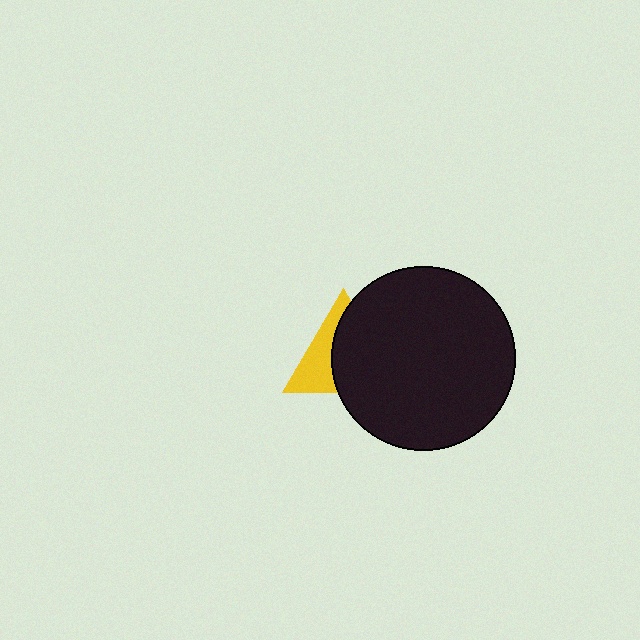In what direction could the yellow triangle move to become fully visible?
The yellow triangle could move left. That would shift it out from behind the black circle entirely.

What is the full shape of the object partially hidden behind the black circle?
The partially hidden object is a yellow triangle.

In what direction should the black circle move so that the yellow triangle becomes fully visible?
The black circle should move right. That is the shortest direction to clear the overlap and leave the yellow triangle fully visible.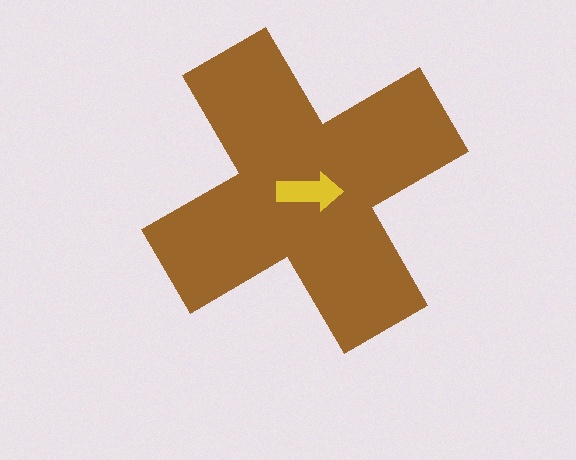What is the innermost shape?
The yellow arrow.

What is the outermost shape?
The brown cross.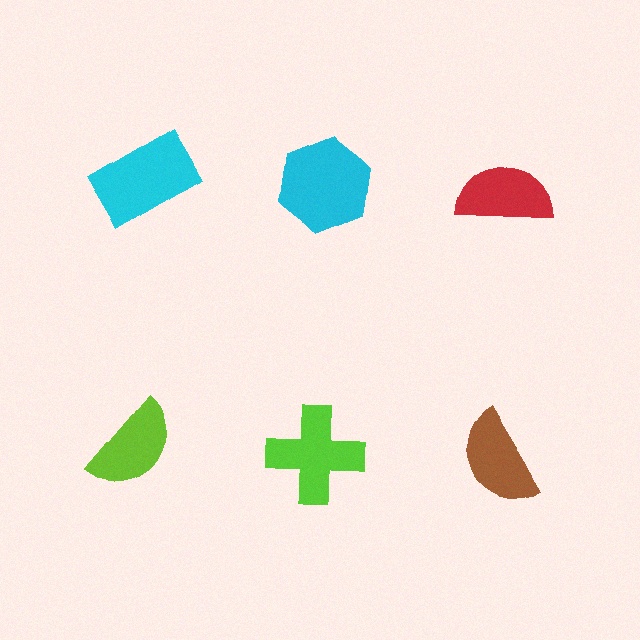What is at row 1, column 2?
A cyan hexagon.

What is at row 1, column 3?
A red semicircle.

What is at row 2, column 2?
A lime cross.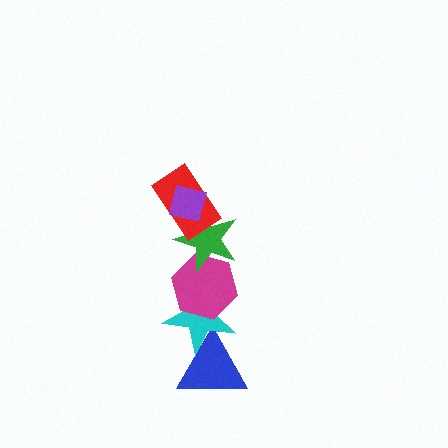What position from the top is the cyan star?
The cyan star is 5th from the top.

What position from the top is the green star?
The green star is 3rd from the top.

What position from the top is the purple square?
The purple square is 1st from the top.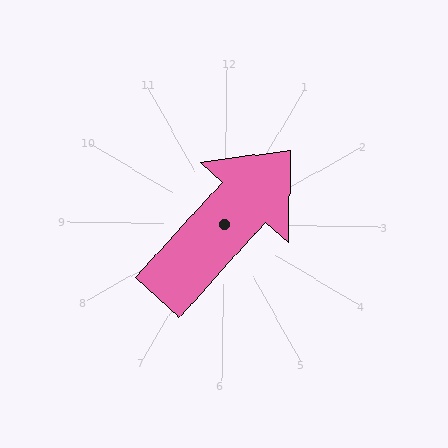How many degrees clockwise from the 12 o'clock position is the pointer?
Approximately 41 degrees.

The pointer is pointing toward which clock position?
Roughly 1 o'clock.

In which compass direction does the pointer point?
Northeast.